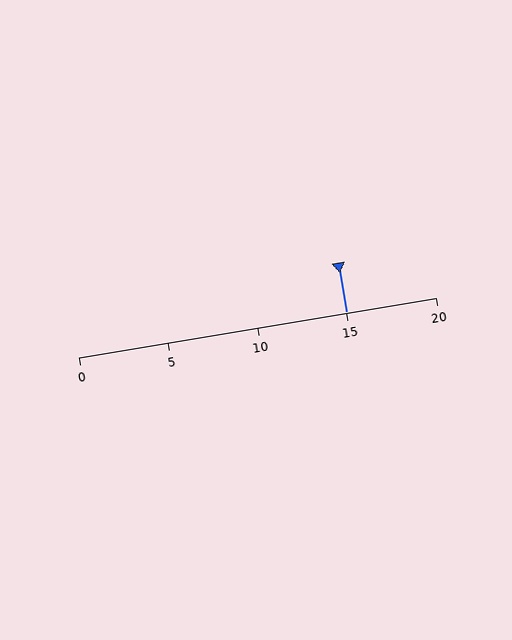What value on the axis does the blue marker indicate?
The marker indicates approximately 15.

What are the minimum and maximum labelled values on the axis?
The axis runs from 0 to 20.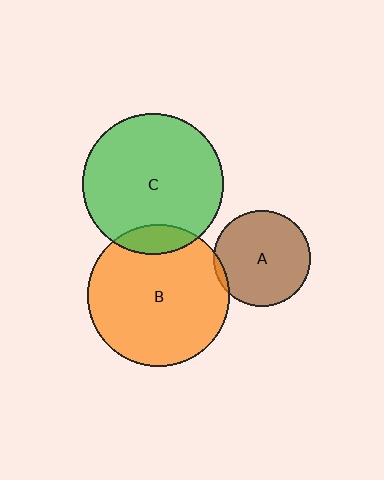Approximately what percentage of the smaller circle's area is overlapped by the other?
Approximately 10%.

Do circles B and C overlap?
Yes.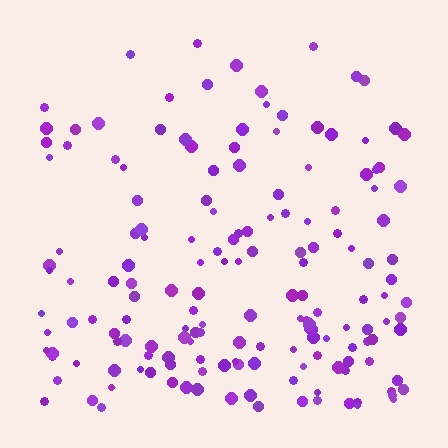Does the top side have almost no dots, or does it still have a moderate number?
Still a moderate number, just noticeably fewer than the bottom.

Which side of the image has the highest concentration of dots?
The bottom.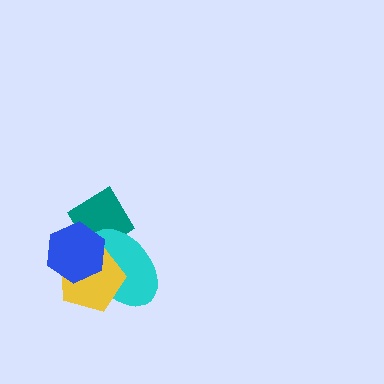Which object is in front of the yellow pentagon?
The blue hexagon is in front of the yellow pentagon.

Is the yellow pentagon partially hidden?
Yes, it is partially covered by another shape.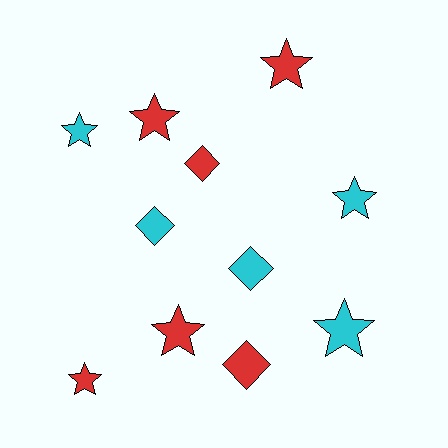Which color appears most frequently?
Red, with 6 objects.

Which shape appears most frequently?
Star, with 7 objects.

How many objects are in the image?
There are 11 objects.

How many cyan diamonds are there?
There are 2 cyan diamonds.